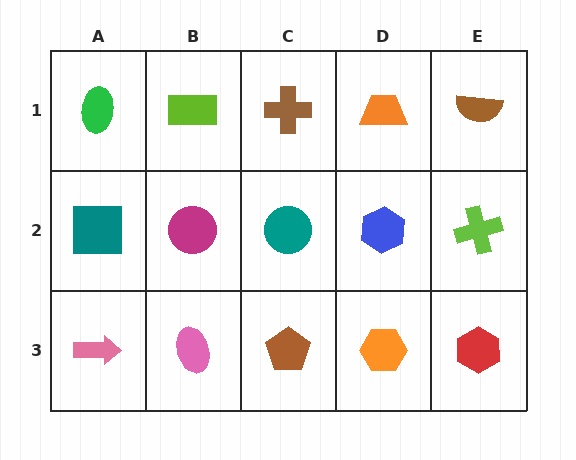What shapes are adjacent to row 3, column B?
A magenta circle (row 2, column B), a pink arrow (row 3, column A), a brown pentagon (row 3, column C).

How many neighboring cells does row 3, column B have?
3.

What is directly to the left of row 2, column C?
A magenta circle.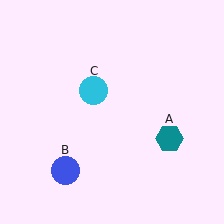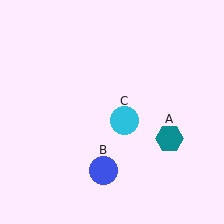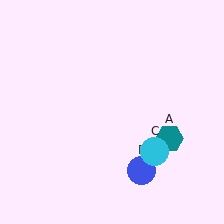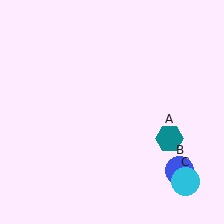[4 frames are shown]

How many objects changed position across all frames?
2 objects changed position: blue circle (object B), cyan circle (object C).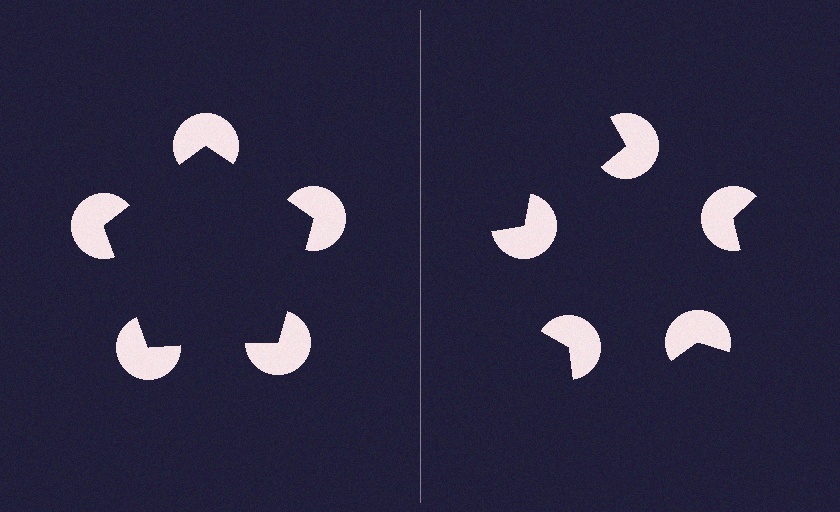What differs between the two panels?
The pac-man discs are positioned identically on both sides; only the wedge orientations differ. On the left they align to a pentagon; on the right they are misaligned.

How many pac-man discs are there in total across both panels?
10 — 5 on each side.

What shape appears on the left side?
An illusory pentagon.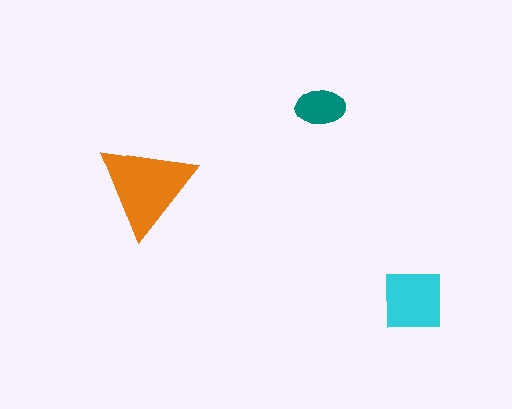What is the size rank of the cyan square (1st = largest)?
2nd.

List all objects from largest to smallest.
The orange triangle, the cyan square, the teal ellipse.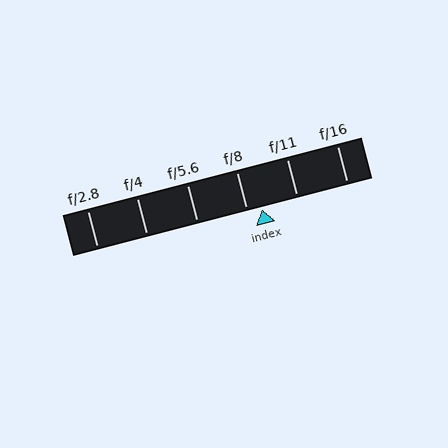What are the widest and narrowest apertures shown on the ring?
The widest aperture shown is f/2.8 and the narrowest is f/16.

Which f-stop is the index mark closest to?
The index mark is closest to f/8.